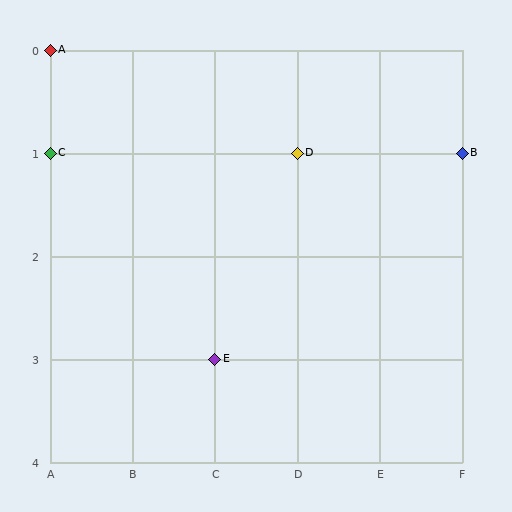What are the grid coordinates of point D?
Point D is at grid coordinates (D, 1).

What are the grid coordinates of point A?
Point A is at grid coordinates (A, 0).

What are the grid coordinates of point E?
Point E is at grid coordinates (C, 3).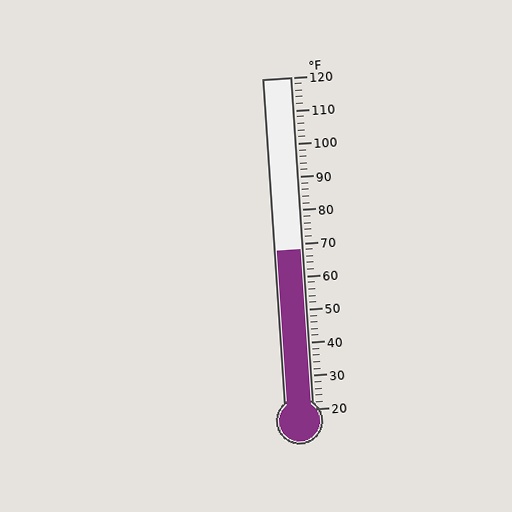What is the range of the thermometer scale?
The thermometer scale ranges from 20°F to 120°F.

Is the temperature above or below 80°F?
The temperature is below 80°F.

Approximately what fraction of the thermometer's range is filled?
The thermometer is filled to approximately 50% of its range.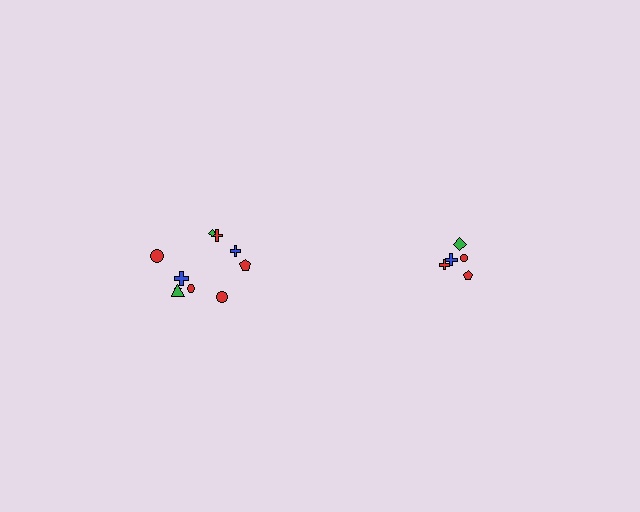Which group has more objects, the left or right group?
The left group.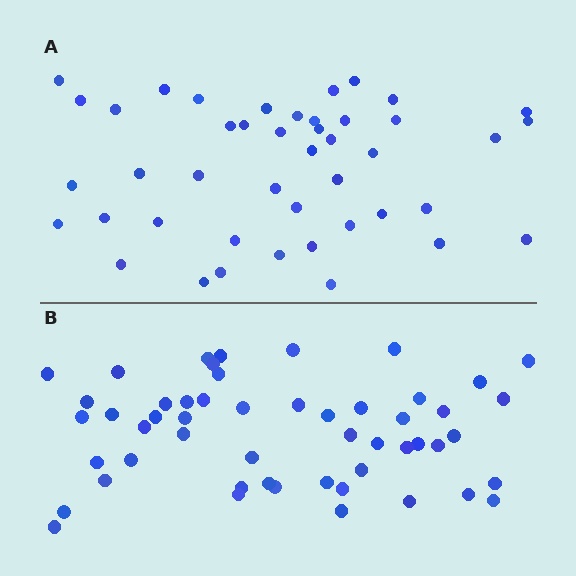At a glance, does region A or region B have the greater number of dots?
Region B (the bottom region) has more dots.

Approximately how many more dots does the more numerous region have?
Region B has roughly 8 or so more dots than region A.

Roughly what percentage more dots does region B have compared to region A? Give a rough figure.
About 20% more.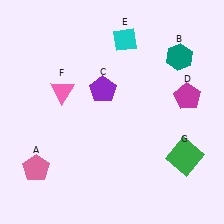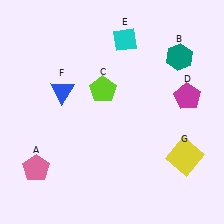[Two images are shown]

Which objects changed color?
C changed from purple to lime. F changed from pink to blue. G changed from green to yellow.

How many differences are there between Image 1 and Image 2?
There are 3 differences between the two images.